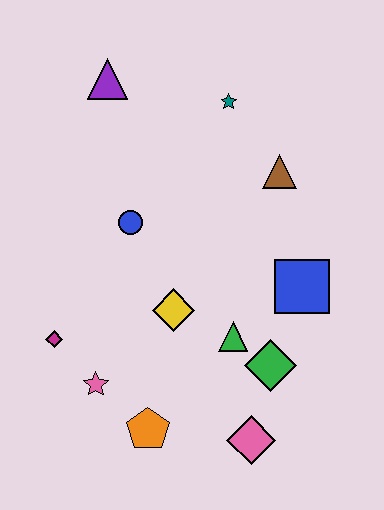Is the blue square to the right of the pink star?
Yes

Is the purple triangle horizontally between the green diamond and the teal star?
No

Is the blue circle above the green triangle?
Yes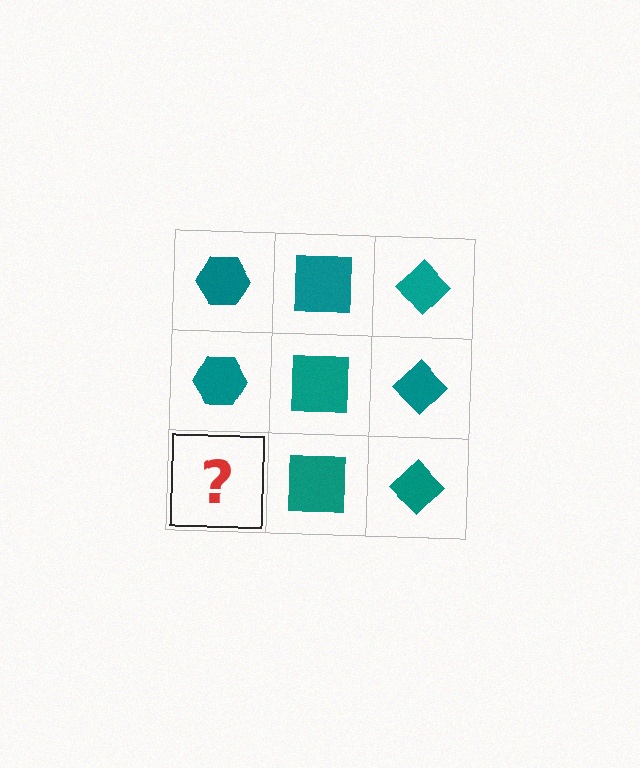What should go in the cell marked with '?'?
The missing cell should contain a teal hexagon.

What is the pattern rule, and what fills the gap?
The rule is that each column has a consistent shape. The gap should be filled with a teal hexagon.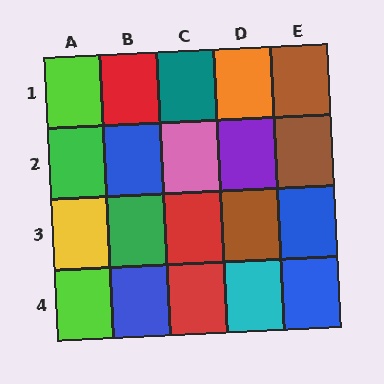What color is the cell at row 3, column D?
Brown.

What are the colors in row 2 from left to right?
Green, blue, pink, purple, brown.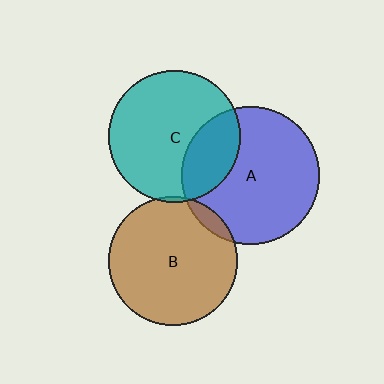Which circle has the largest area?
Circle A (blue).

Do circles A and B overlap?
Yes.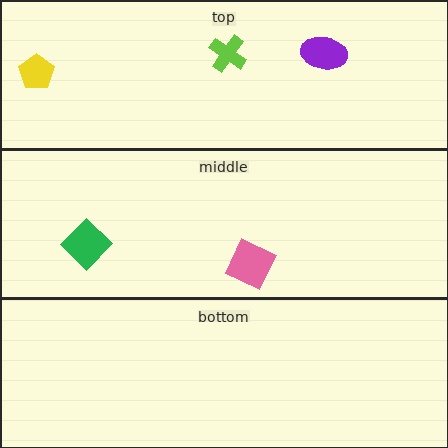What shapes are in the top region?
The purple ellipse, the lime cross, the yellow pentagon.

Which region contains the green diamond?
The middle region.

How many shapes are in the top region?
3.